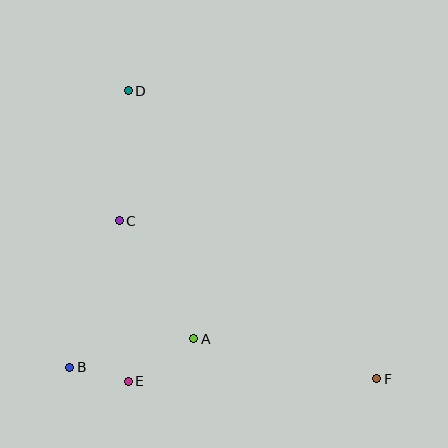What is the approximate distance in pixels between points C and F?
The distance between C and F is approximately 302 pixels.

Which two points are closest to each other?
Points B and E are closest to each other.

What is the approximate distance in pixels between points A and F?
The distance between A and F is approximately 187 pixels.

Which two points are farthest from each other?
Points D and F are farthest from each other.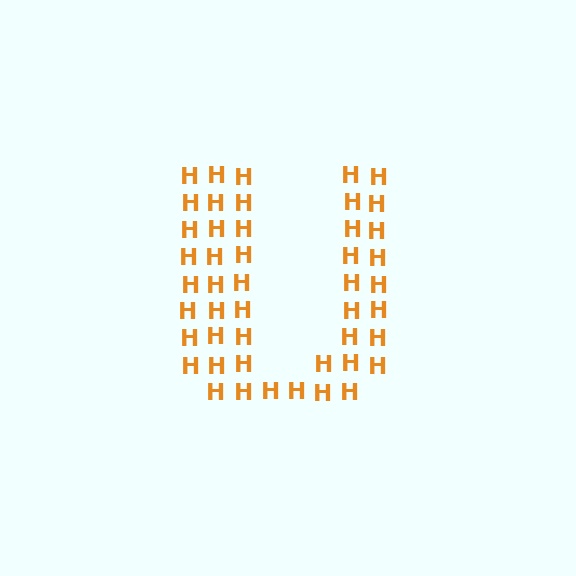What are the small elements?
The small elements are letter H's.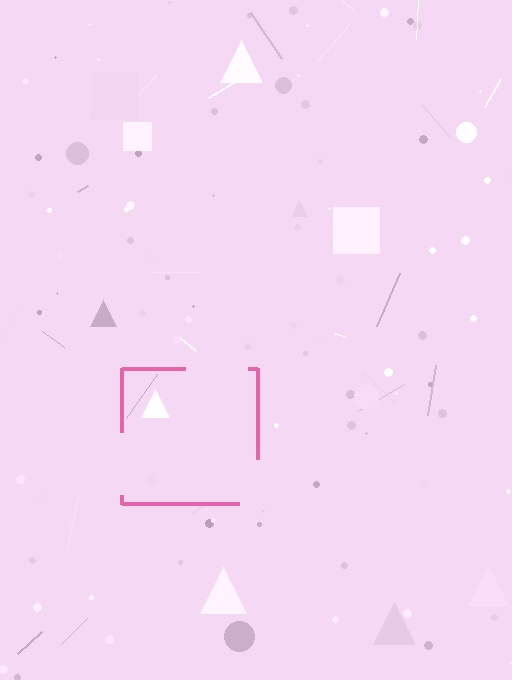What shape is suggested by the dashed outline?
The dashed outline suggests a square.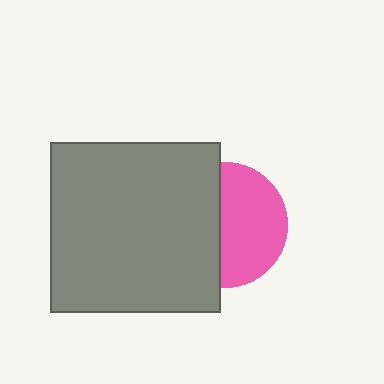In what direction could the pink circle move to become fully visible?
The pink circle could move right. That would shift it out from behind the gray square entirely.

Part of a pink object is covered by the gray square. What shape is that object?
It is a circle.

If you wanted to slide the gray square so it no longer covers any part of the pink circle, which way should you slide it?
Slide it left — that is the most direct way to separate the two shapes.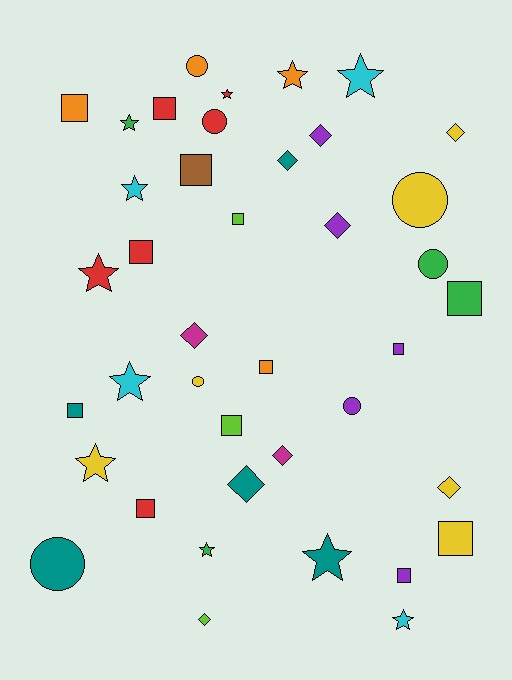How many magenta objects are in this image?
There are 2 magenta objects.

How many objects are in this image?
There are 40 objects.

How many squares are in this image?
There are 13 squares.